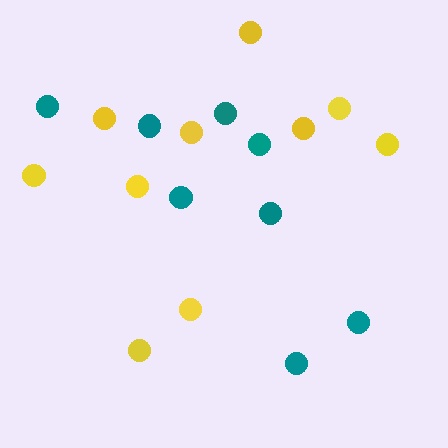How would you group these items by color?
There are 2 groups: one group of teal circles (8) and one group of yellow circles (10).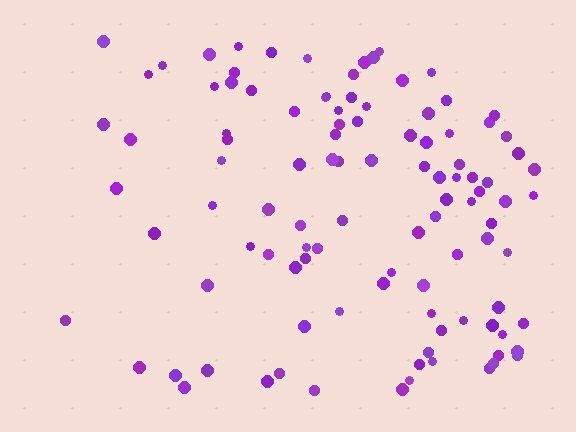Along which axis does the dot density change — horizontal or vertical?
Horizontal.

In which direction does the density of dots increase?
From left to right, with the right side densest.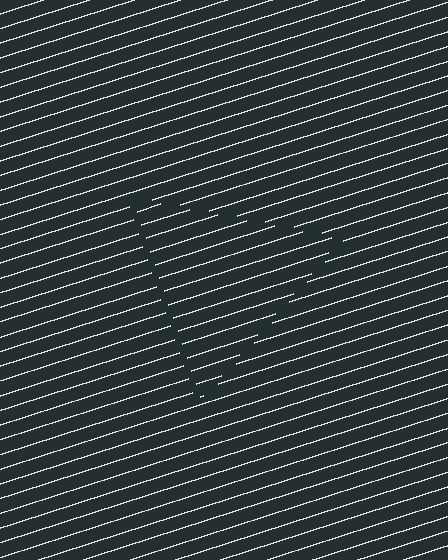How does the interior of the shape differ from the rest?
The interior of the shape contains the same grating, shifted by half a period — the contour is defined by the phase discontinuity where line-ends from the inner and outer gratings abut.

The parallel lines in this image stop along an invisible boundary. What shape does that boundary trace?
An illusory triangle. The interior of the shape contains the same grating, shifted by half a period — the contour is defined by the phase discontinuity where line-ends from the inner and outer gratings abut.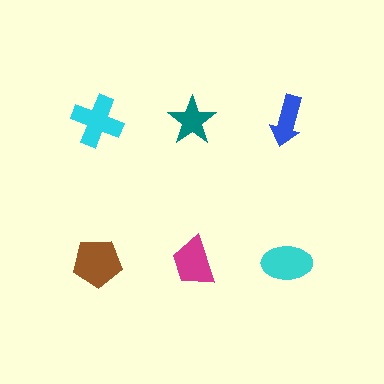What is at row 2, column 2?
A magenta trapezoid.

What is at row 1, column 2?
A teal star.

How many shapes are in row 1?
3 shapes.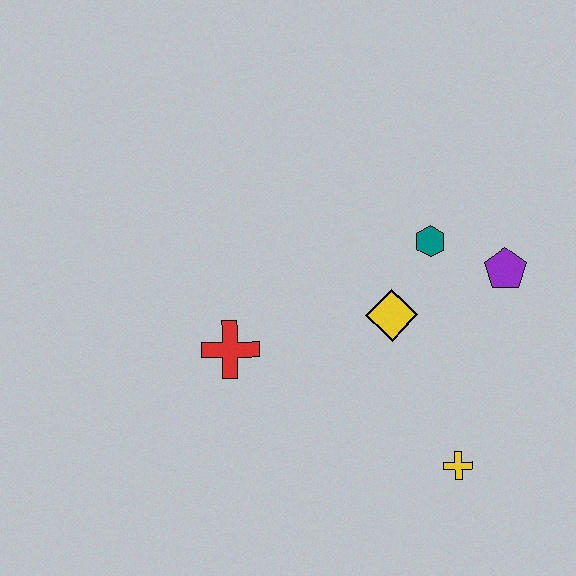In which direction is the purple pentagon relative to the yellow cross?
The purple pentagon is above the yellow cross.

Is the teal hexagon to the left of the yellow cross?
Yes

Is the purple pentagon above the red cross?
Yes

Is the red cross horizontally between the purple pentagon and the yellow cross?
No